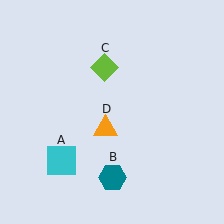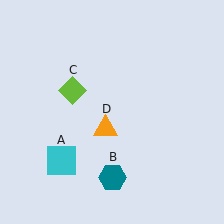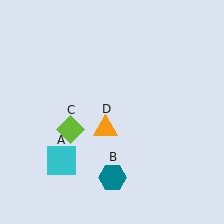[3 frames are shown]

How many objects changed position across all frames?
1 object changed position: lime diamond (object C).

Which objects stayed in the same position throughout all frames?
Cyan square (object A) and teal hexagon (object B) and orange triangle (object D) remained stationary.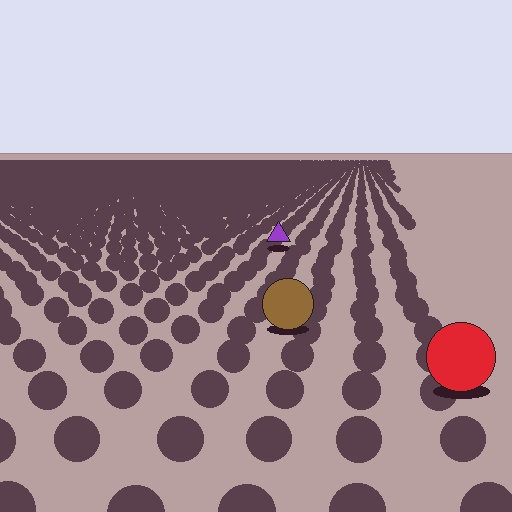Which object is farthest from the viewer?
The purple triangle is farthest from the viewer. It appears smaller and the ground texture around it is denser.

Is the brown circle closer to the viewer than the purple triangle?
Yes. The brown circle is closer — you can tell from the texture gradient: the ground texture is coarser near it.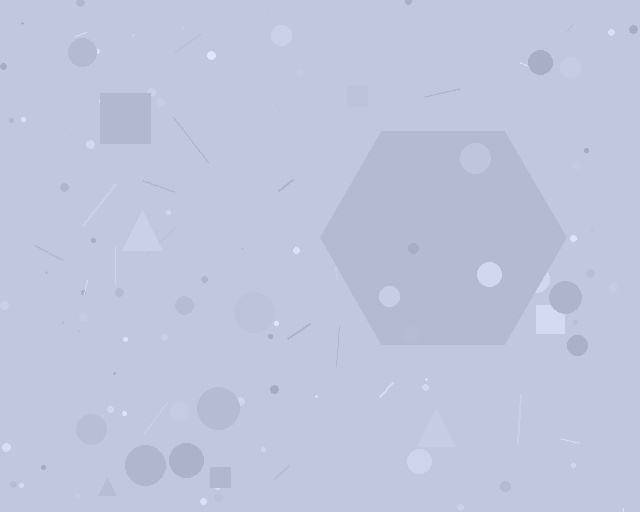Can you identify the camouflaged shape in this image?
The camouflaged shape is a hexagon.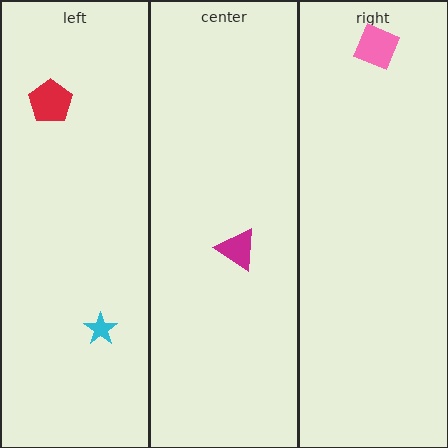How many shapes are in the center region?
1.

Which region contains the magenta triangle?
The center region.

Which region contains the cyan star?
The left region.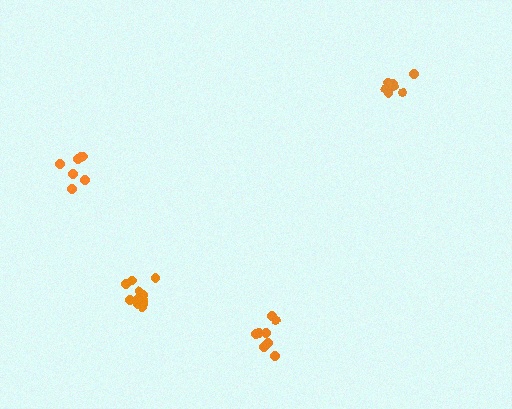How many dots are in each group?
Group 1: 12 dots, Group 2: 9 dots, Group 3: 7 dots, Group 4: 7 dots (35 total).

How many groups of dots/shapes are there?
There are 4 groups.